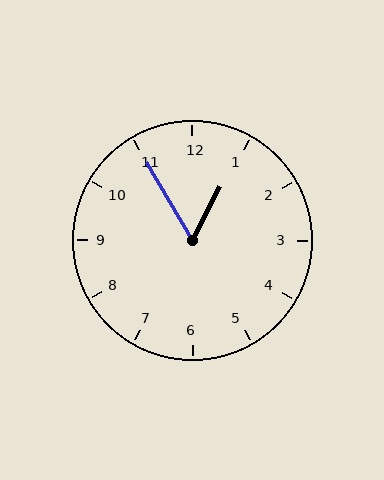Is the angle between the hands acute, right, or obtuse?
It is acute.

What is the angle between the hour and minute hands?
Approximately 58 degrees.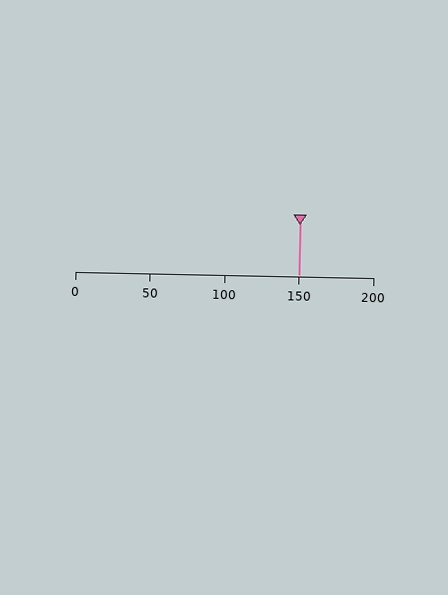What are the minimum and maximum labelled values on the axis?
The axis runs from 0 to 200.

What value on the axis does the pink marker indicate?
The marker indicates approximately 150.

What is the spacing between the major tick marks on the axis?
The major ticks are spaced 50 apart.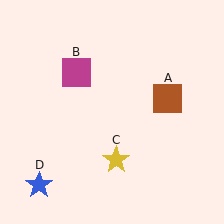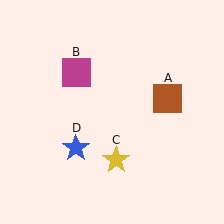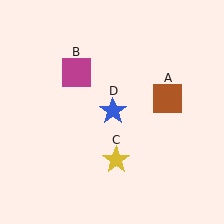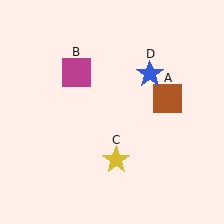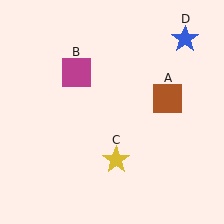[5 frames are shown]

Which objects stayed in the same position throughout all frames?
Brown square (object A) and magenta square (object B) and yellow star (object C) remained stationary.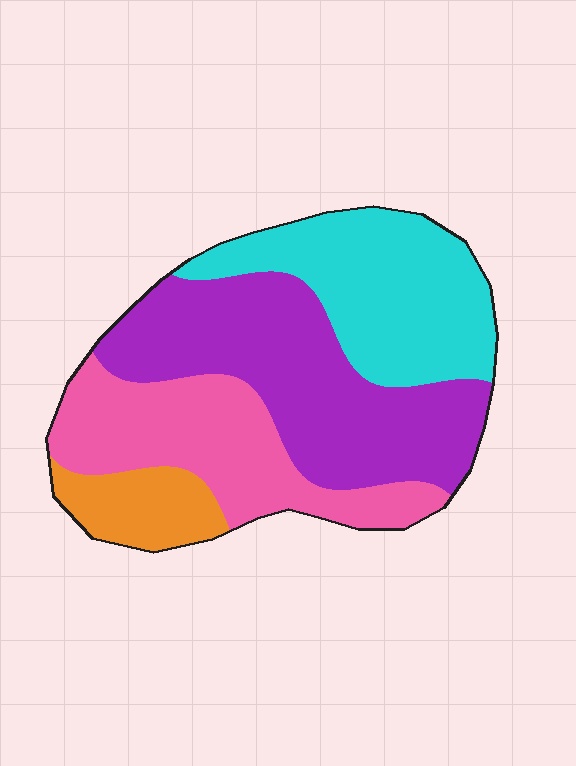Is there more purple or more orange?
Purple.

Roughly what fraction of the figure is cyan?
Cyan takes up about one quarter (1/4) of the figure.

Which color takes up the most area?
Purple, at roughly 35%.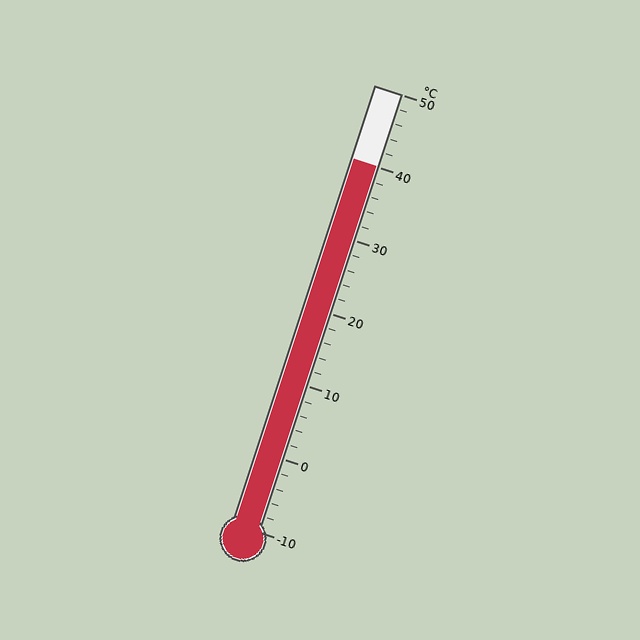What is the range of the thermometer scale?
The thermometer scale ranges from -10°C to 50°C.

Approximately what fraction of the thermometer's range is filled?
The thermometer is filled to approximately 85% of its range.